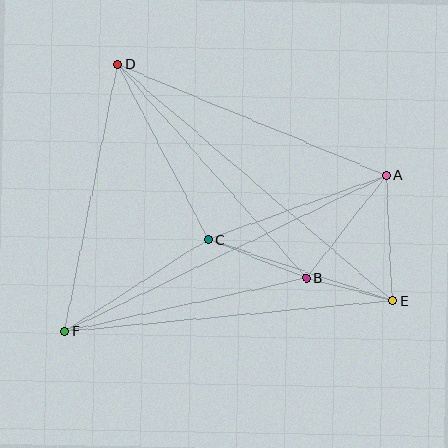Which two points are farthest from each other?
Points D and E are farthest from each other.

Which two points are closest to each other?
Points B and E are closest to each other.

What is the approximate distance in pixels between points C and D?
The distance between C and D is approximately 197 pixels.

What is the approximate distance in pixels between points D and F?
The distance between D and F is approximately 272 pixels.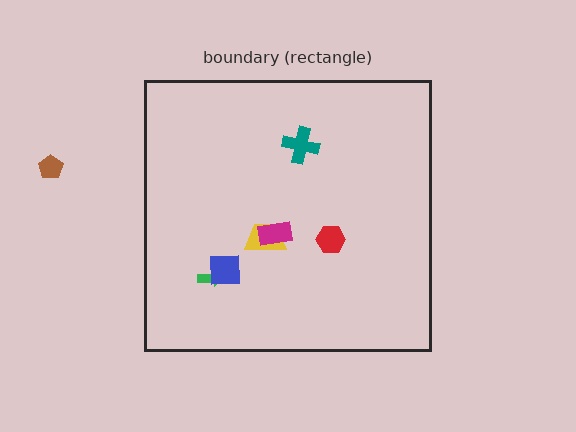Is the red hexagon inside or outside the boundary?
Inside.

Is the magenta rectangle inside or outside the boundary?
Inside.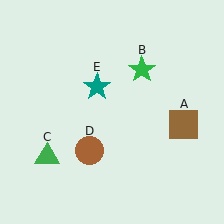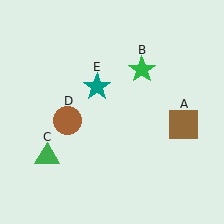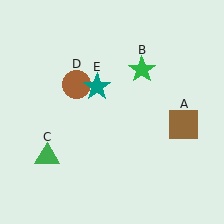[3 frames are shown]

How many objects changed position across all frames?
1 object changed position: brown circle (object D).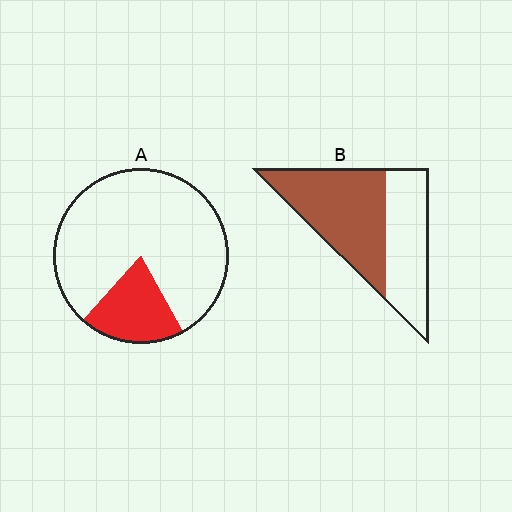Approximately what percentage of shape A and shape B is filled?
A is approximately 20% and B is approximately 55%.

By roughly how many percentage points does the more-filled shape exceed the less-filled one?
By roughly 35 percentage points (B over A).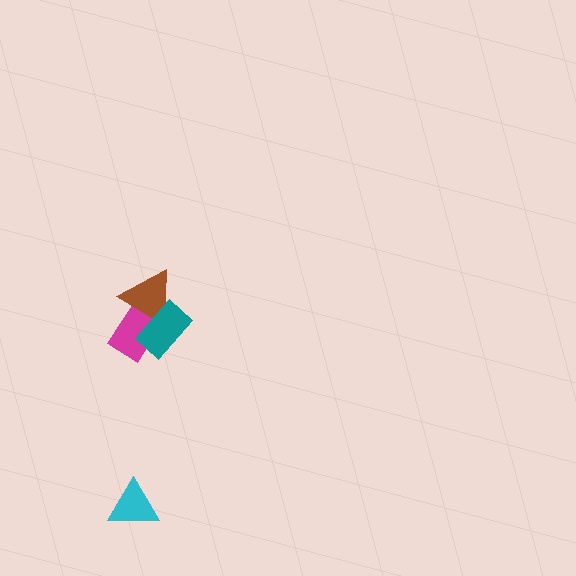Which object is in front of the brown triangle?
The teal rectangle is in front of the brown triangle.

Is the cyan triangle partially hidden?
No, no other shape covers it.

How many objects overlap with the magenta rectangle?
2 objects overlap with the magenta rectangle.